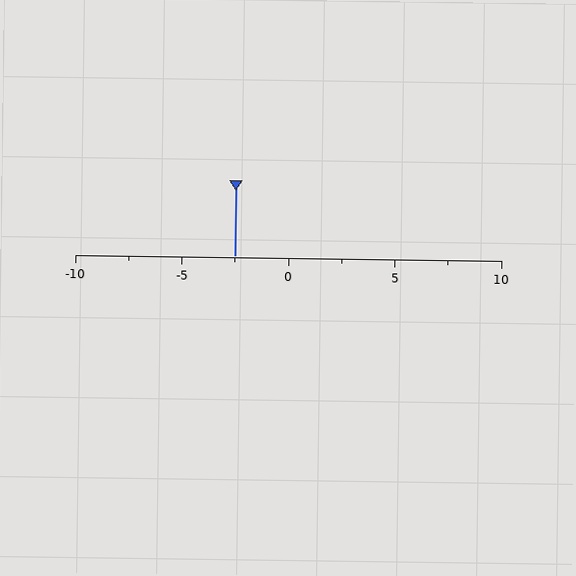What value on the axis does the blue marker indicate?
The marker indicates approximately -2.5.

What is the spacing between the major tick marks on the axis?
The major ticks are spaced 5 apart.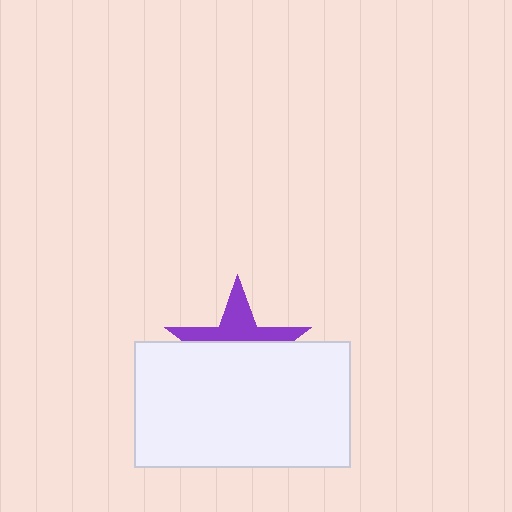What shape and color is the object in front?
The object in front is a white rectangle.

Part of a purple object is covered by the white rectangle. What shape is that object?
It is a star.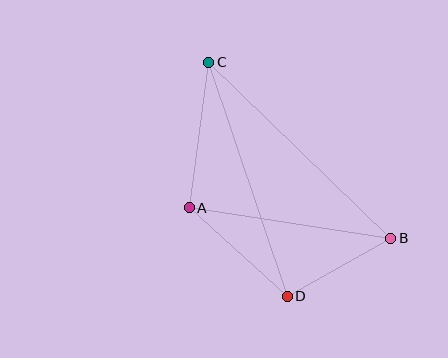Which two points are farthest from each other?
Points B and C are farthest from each other.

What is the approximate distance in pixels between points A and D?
The distance between A and D is approximately 132 pixels.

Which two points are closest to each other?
Points B and D are closest to each other.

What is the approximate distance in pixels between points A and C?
The distance between A and C is approximately 147 pixels.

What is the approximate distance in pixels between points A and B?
The distance between A and B is approximately 204 pixels.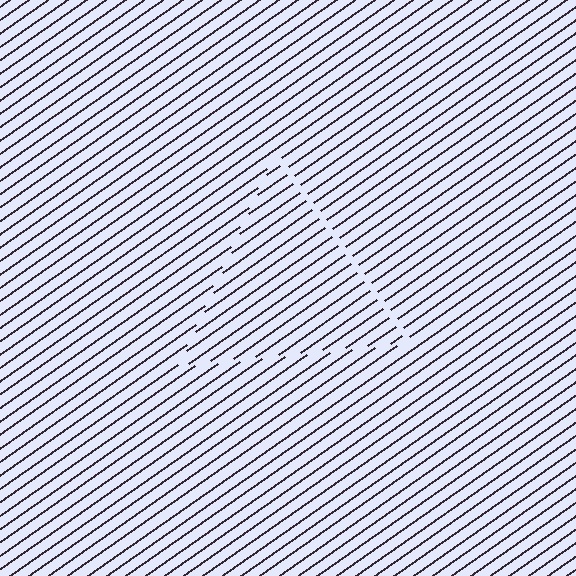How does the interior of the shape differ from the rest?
The interior of the shape contains the same grating, shifted by half a period — the contour is defined by the phase discontinuity where line-ends from the inner and outer gratings abut.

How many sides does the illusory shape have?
3 sides — the line-ends trace a triangle.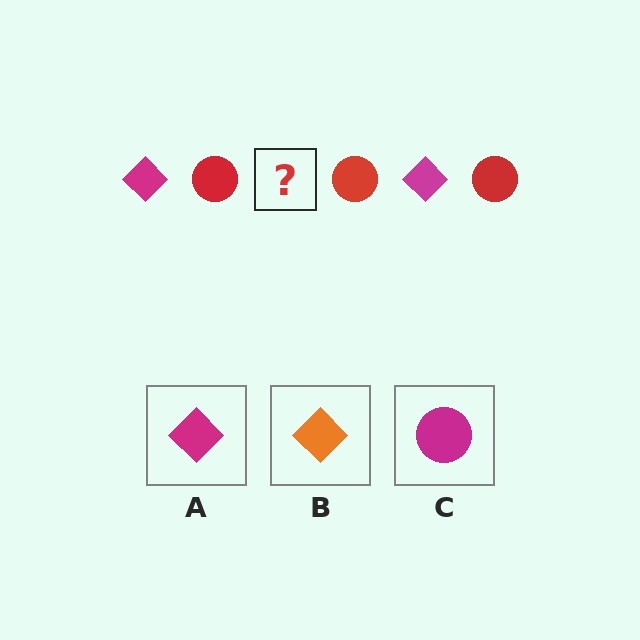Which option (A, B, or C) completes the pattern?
A.